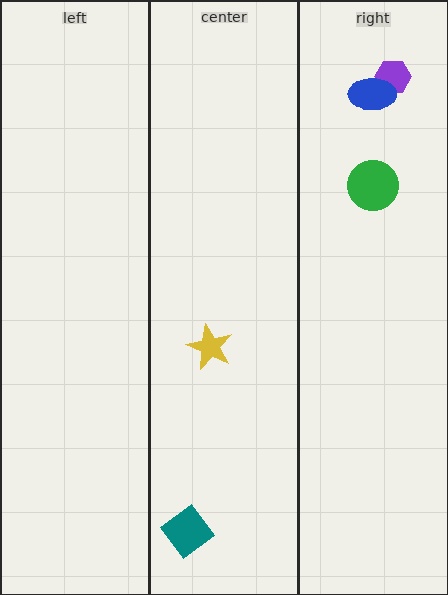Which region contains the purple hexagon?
The right region.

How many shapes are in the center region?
2.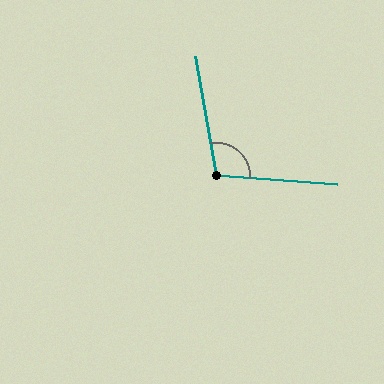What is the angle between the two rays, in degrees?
Approximately 105 degrees.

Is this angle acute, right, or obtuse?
It is obtuse.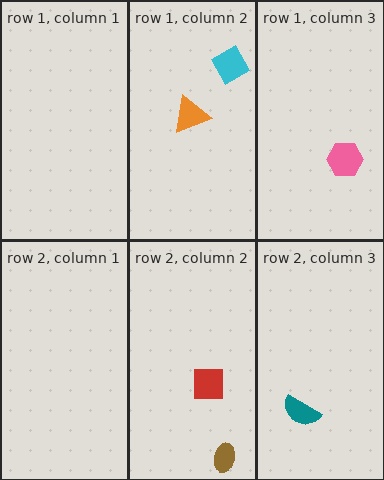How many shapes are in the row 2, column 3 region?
1.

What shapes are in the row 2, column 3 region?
The teal semicircle.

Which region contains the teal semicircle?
The row 2, column 3 region.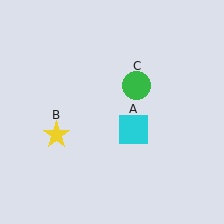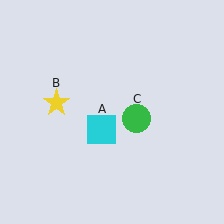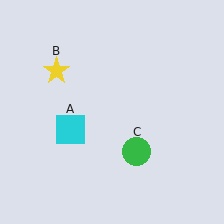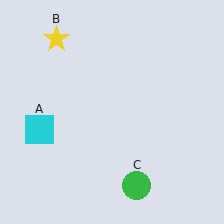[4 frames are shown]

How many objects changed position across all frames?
3 objects changed position: cyan square (object A), yellow star (object B), green circle (object C).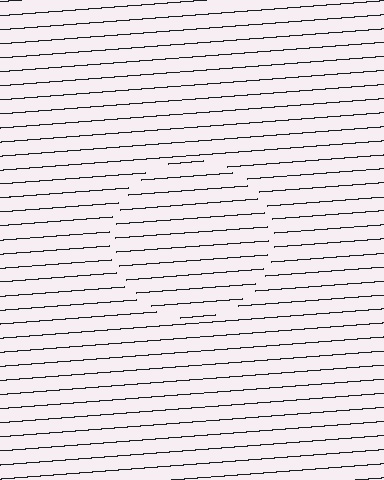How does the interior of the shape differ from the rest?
The interior of the shape contains the same grating, shifted by half a period — the contour is defined by the phase discontinuity where line-ends from the inner and outer gratings abut.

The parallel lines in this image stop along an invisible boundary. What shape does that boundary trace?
An illusory circle. The interior of the shape contains the same grating, shifted by half a period — the contour is defined by the phase discontinuity where line-ends from the inner and outer gratings abut.